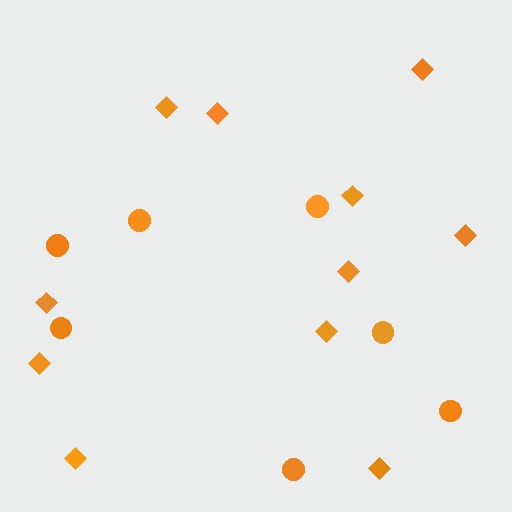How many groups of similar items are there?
There are 2 groups: one group of diamonds (11) and one group of circles (7).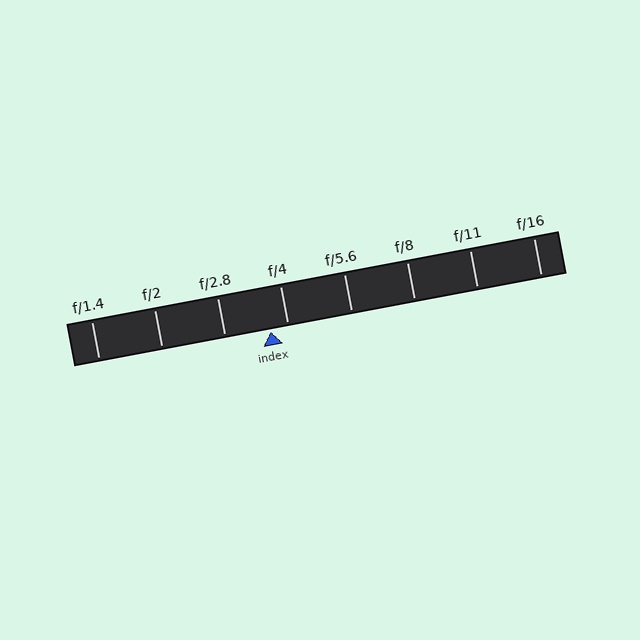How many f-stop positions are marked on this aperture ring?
There are 8 f-stop positions marked.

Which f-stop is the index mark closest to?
The index mark is closest to f/4.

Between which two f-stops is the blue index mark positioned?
The index mark is between f/2.8 and f/4.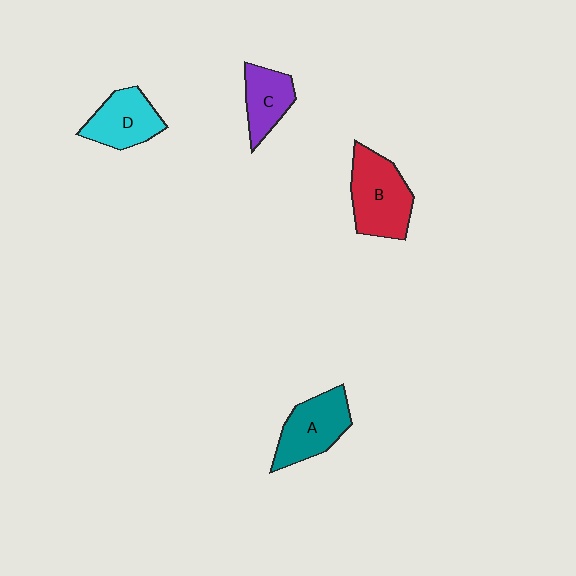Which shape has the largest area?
Shape B (red).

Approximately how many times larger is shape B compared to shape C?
Approximately 1.6 times.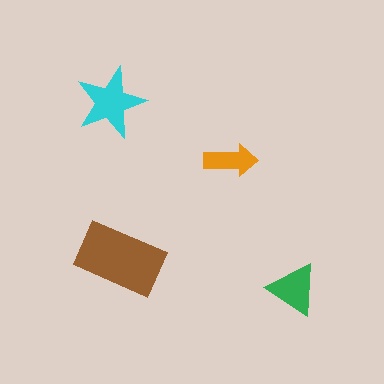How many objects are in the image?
There are 4 objects in the image.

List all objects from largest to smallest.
The brown rectangle, the cyan star, the green triangle, the orange arrow.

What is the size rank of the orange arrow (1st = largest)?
4th.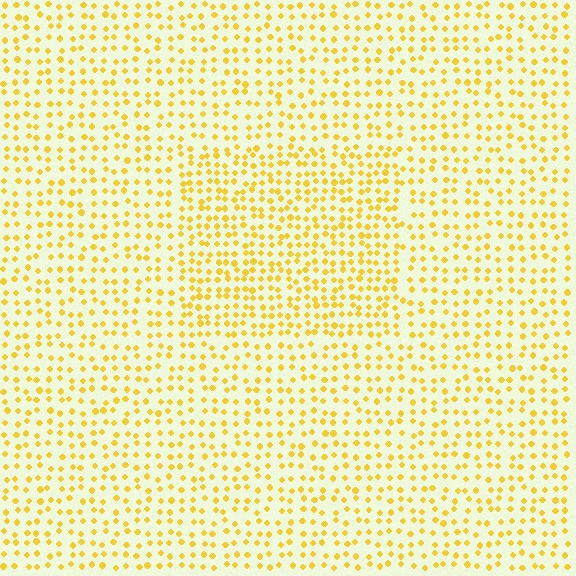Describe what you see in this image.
The image contains small yellow elements arranged at two different densities. A rectangle-shaped region is visible where the elements are more densely packed than the surrounding area.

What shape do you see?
I see a rectangle.